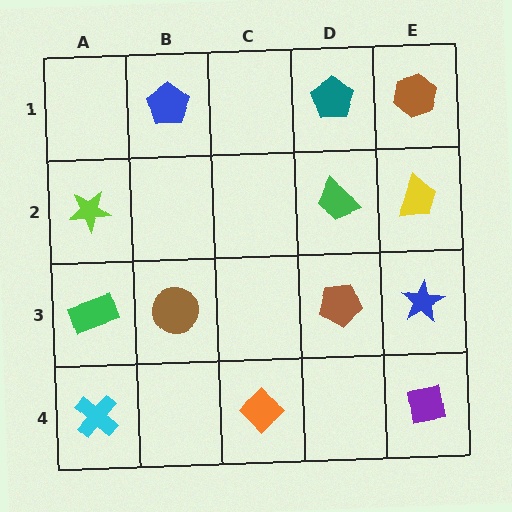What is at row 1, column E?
A brown hexagon.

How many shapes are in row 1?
3 shapes.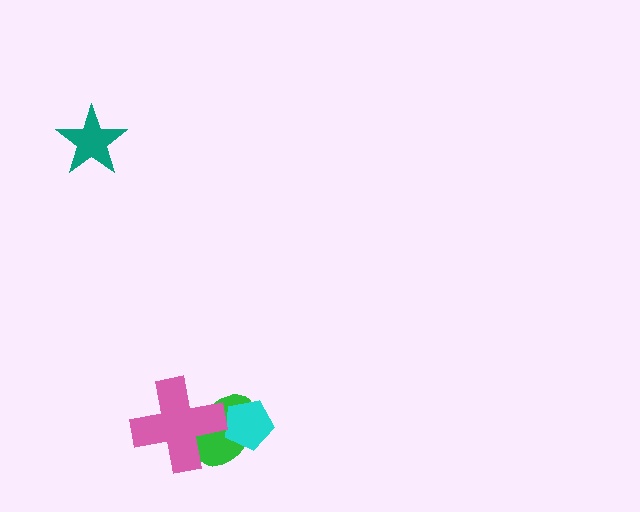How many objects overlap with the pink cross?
1 object overlaps with the pink cross.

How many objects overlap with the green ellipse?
2 objects overlap with the green ellipse.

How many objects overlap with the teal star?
0 objects overlap with the teal star.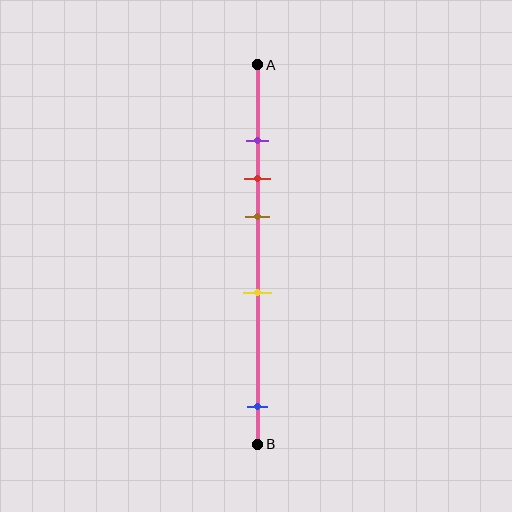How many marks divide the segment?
There are 5 marks dividing the segment.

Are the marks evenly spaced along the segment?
No, the marks are not evenly spaced.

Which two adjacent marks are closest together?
The purple and red marks are the closest adjacent pair.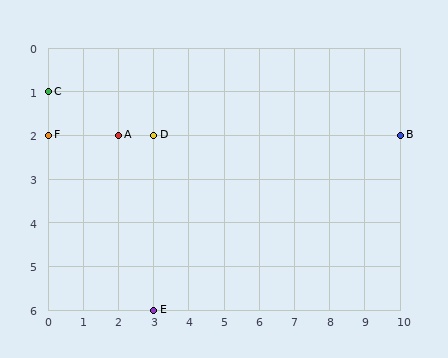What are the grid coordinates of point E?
Point E is at grid coordinates (3, 6).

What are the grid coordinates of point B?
Point B is at grid coordinates (10, 2).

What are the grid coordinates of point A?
Point A is at grid coordinates (2, 2).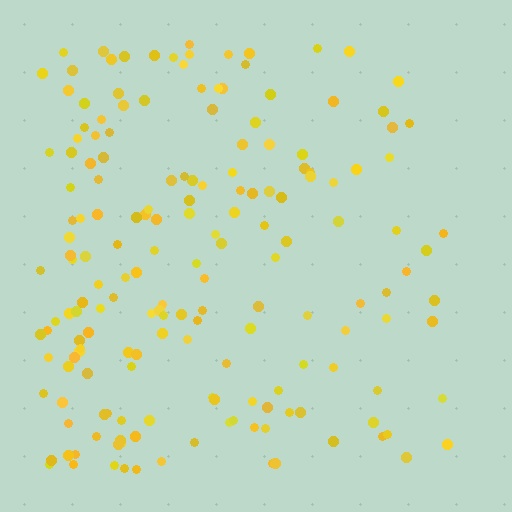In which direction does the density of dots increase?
From right to left, with the left side densest.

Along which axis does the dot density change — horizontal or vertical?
Horizontal.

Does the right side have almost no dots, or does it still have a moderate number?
Still a moderate number, just noticeably fewer than the left.